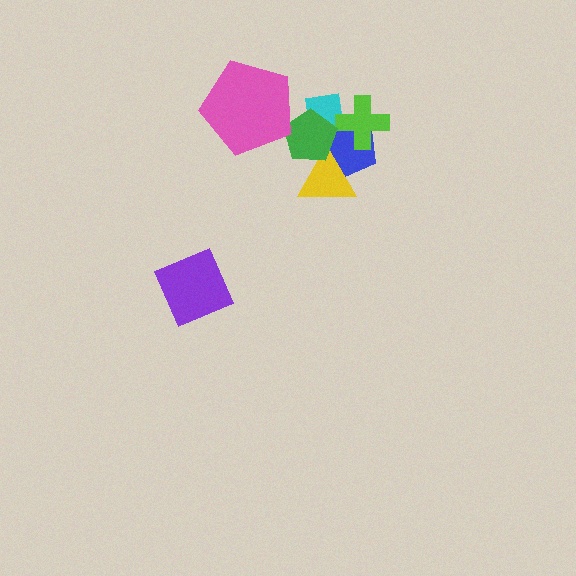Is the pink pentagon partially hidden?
No, no other shape covers it.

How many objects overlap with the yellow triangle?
3 objects overlap with the yellow triangle.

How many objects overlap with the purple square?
0 objects overlap with the purple square.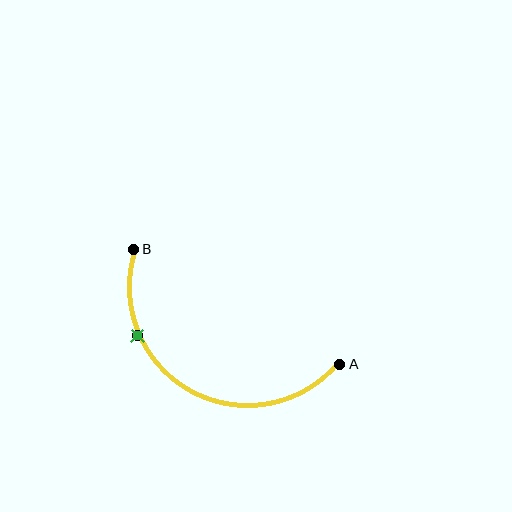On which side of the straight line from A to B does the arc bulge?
The arc bulges below the straight line connecting A and B.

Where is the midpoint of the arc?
The arc midpoint is the point on the curve farthest from the straight line joining A and B. It sits below that line.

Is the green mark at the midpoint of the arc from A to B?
No. The green mark lies on the arc but is closer to endpoint B. The arc midpoint would be at the point on the curve equidistant along the arc from both A and B.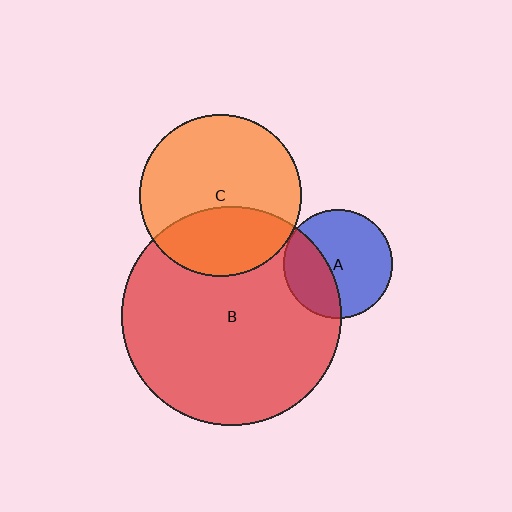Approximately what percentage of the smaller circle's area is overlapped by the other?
Approximately 35%.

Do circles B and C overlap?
Yes.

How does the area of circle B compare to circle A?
Approximately 4.0 times.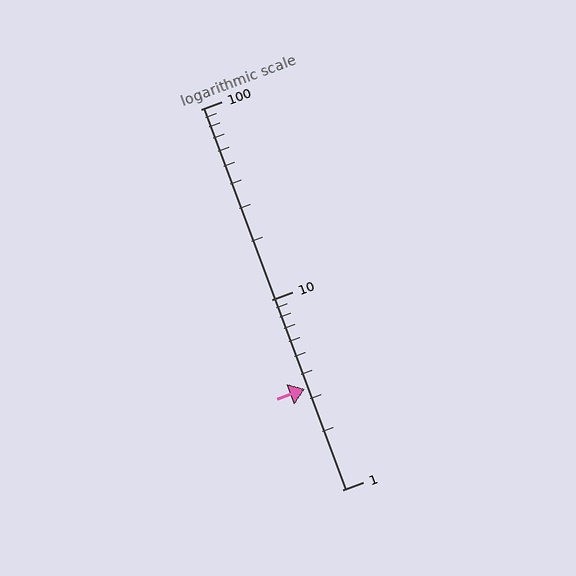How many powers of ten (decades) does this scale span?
The scale spans 2 decades, from 1 to 100.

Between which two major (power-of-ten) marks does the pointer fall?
The pointer is between 1 and 10.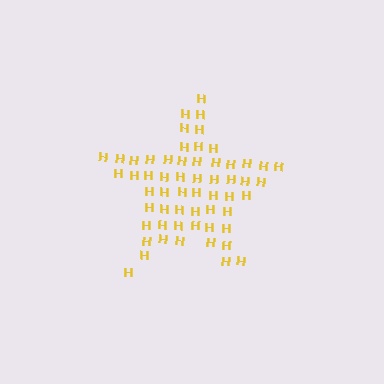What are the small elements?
The small elements are letter H's.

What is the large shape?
The large shape is a star.